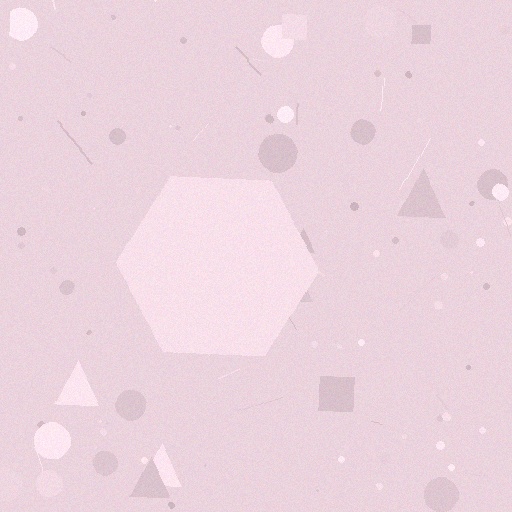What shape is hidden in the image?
A hexagon is hidden in the image.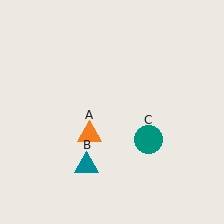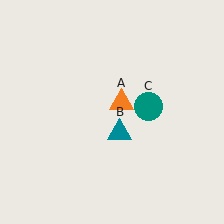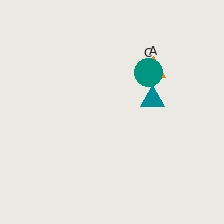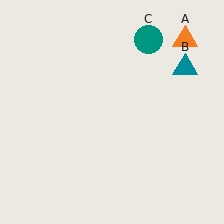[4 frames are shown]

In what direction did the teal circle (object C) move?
The teal circle (object C) moved up.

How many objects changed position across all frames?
3 objects changed position: orange triangle (object A), teal triangle (object B), teal circle (object C).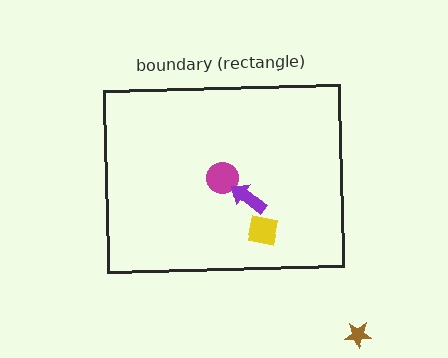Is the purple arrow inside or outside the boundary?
Inside.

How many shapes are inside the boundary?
3 inside, 1 outside.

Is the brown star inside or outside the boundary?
Outside.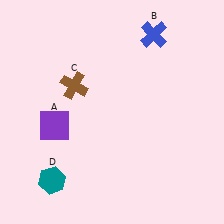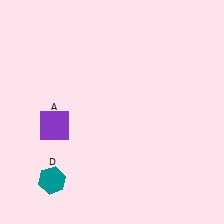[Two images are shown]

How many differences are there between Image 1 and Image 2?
There are 2 differences between the two images.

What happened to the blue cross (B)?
The blue cross (B) was removed in Image 2. It was in the top-right area of Image 1.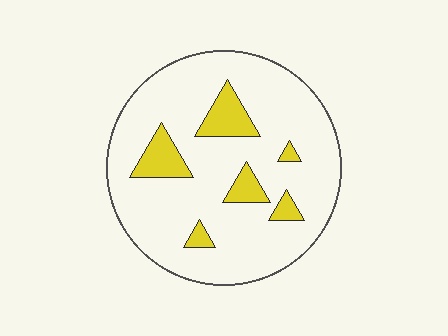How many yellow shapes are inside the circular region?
6.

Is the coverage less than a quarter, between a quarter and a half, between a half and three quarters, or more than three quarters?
Less than a quarter.